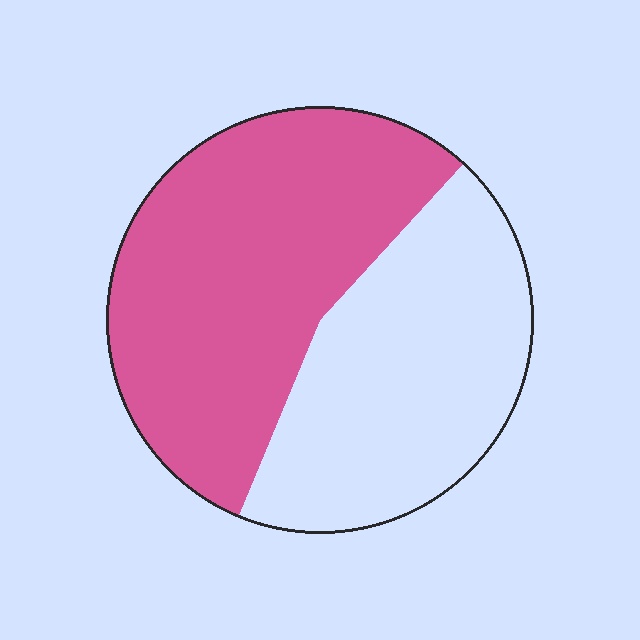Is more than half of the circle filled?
Yes.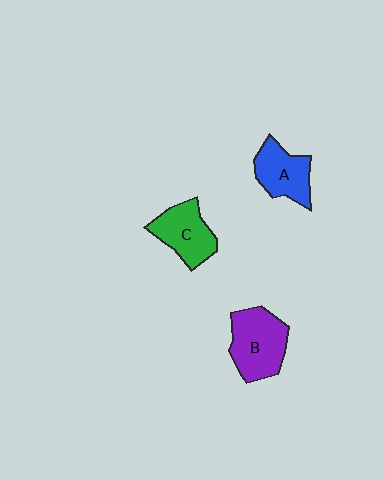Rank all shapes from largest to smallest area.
From largest to smallest: B (purple), C (green), A (blue).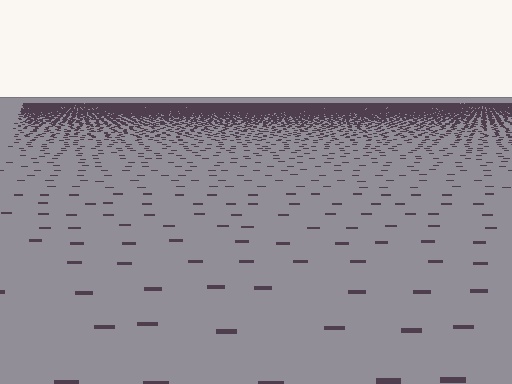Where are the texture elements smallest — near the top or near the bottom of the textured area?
Near the top.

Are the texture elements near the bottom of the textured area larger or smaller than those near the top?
Larger. Near the bottom, elements are closer to the viewer and appear at a bigger on-screen size.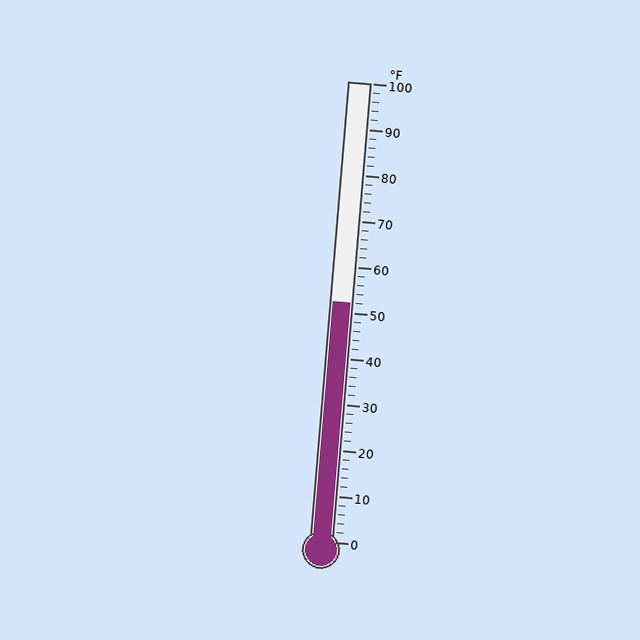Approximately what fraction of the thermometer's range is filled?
The thermometer is filled to approximately 50% of its range.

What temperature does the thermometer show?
The thermometer shows approximately 52°F.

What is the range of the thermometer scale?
The thermometer scale ranges from 0°F to 100°F.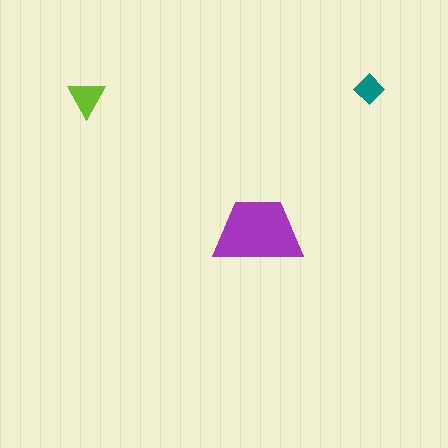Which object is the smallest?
The teal diamond.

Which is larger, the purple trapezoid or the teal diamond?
The purple trapezoid.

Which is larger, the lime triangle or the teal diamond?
The lime triangle.